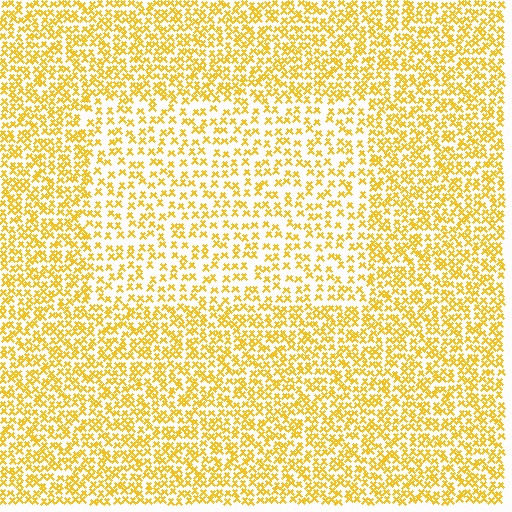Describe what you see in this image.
The image contains small yellow elements arranged at two different densities. A rectangle-shaped region is visible where the elements are less densely packed than the surrounding area.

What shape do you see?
I see a rectangle.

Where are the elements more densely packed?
The elements are more densely packed outside the rectangle boundary.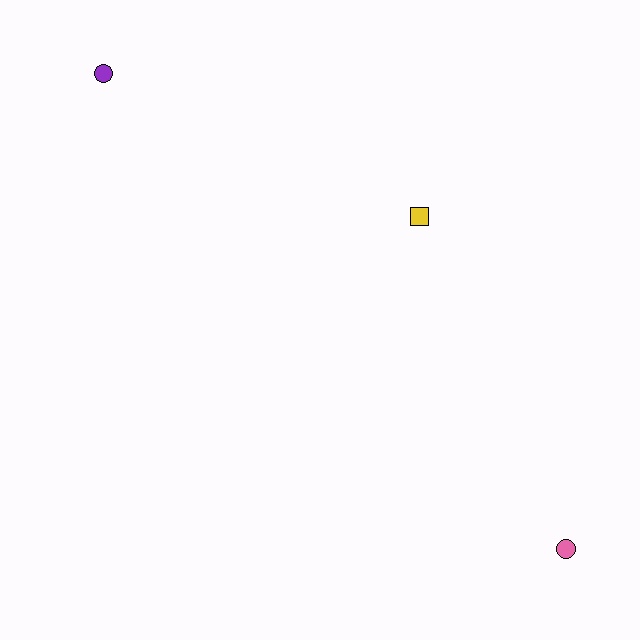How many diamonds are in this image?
There are no diamonds.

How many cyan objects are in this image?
There are no cyan objects.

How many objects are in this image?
There are 3 objects.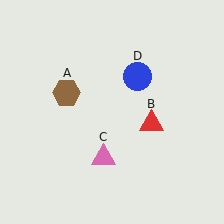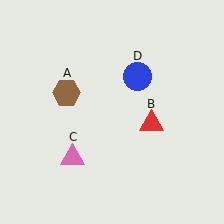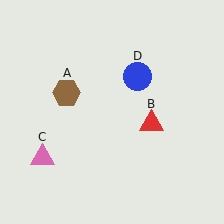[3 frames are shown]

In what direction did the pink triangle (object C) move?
The pink triangle (object C) moved left.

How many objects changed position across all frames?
1 object changed position: pink triangle (object C).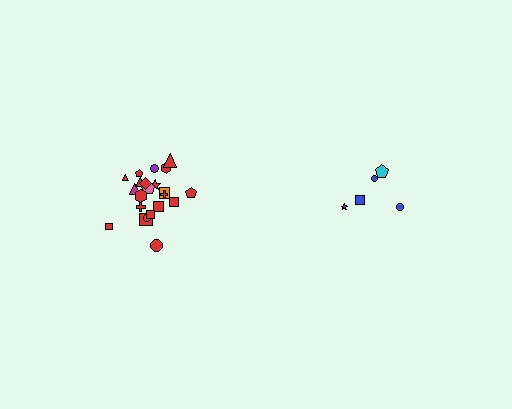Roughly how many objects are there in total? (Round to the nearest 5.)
Roughly 25 objects in total.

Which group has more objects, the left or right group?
The left group.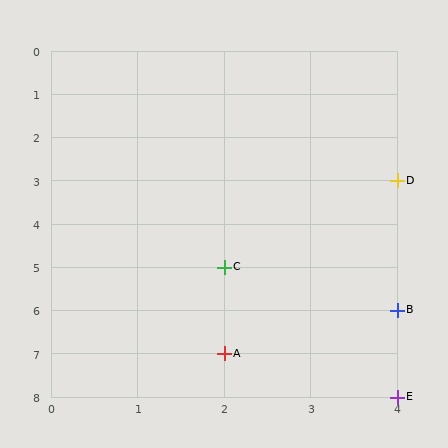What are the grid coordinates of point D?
Point D is at grid coordinates (4, 3).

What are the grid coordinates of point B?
Point B is at grid coordinates (4, 6).